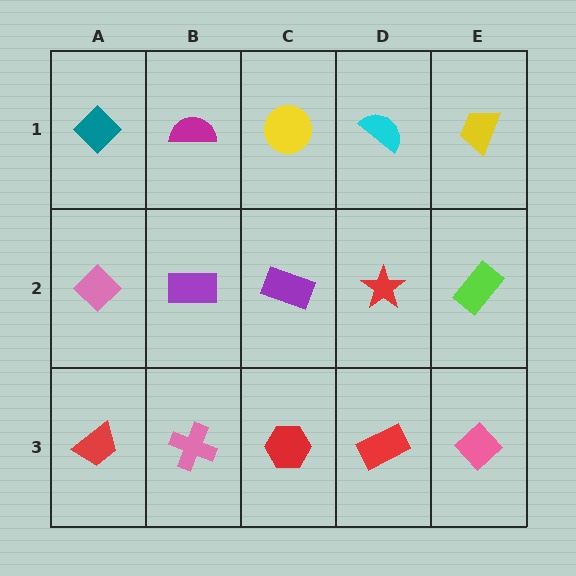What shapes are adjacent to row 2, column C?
A yellow circle (row 1, column C), a red hexagon (row 3, column C), a purple rectangle (row 2, column B), a red star (row 2, column D).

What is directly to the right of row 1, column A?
A magenta semicircle.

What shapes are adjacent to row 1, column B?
A purple rectangle (row 2, column B), a teal diamond (row 1, column A), a yellow circle (row 1, column C).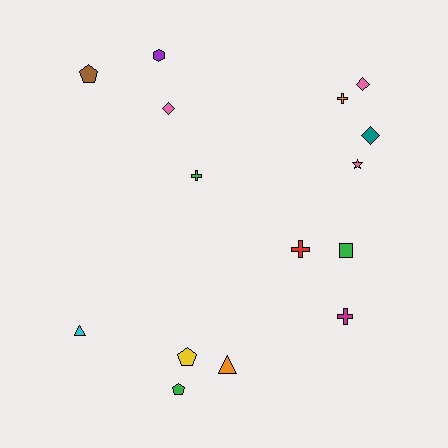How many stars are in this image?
There is 1 star.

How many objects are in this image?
There are 15 objects.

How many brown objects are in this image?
There is 1 brown object.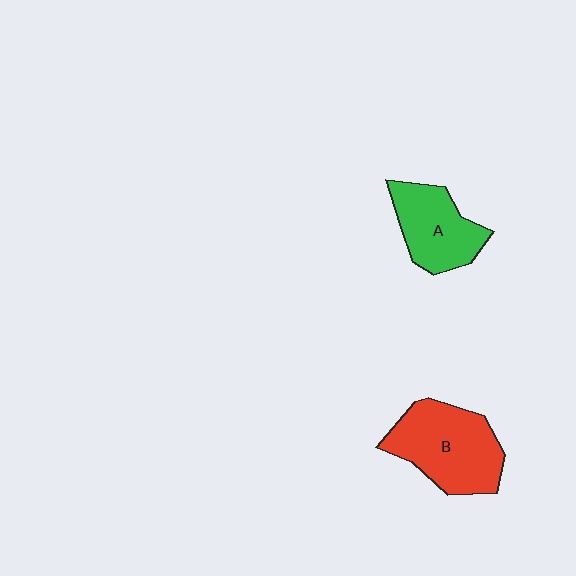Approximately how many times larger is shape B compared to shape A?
Approximately 1.4 times.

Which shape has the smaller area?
Shape A (green).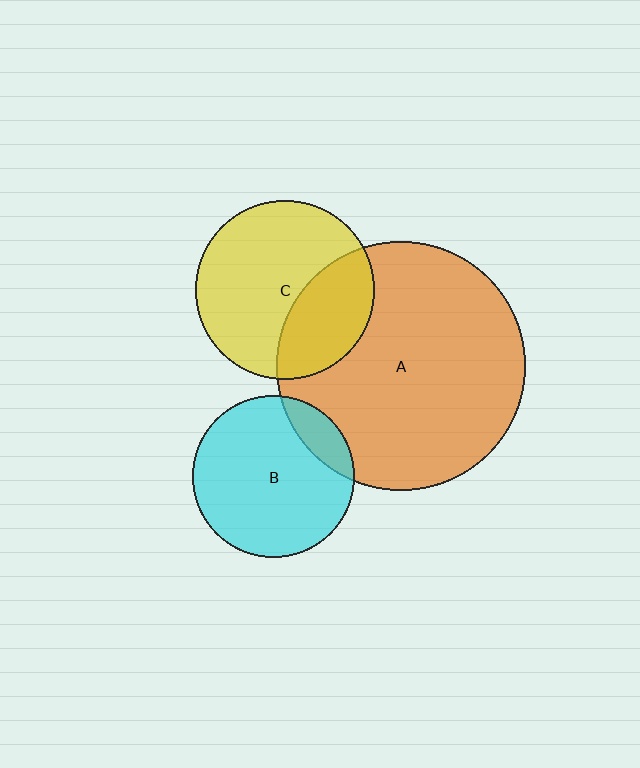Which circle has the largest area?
Circle A (orange).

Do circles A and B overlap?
Yes.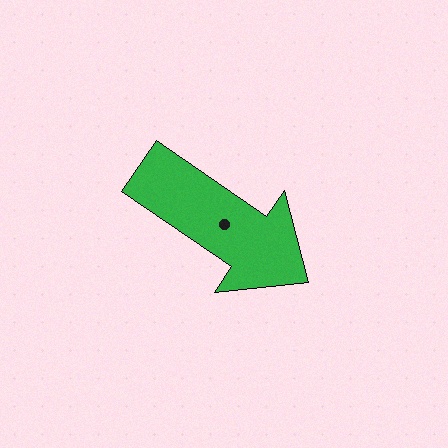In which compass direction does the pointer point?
Southeast.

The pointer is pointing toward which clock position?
Roughly 4 o'clock.